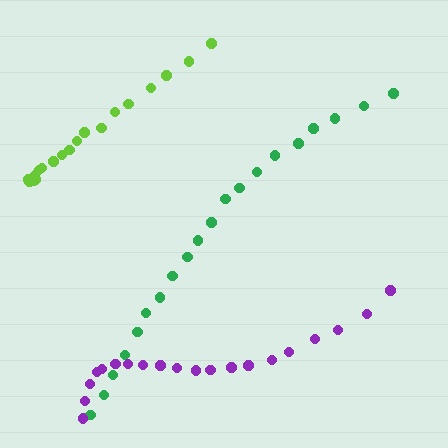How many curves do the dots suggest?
There are 3 distinct paths.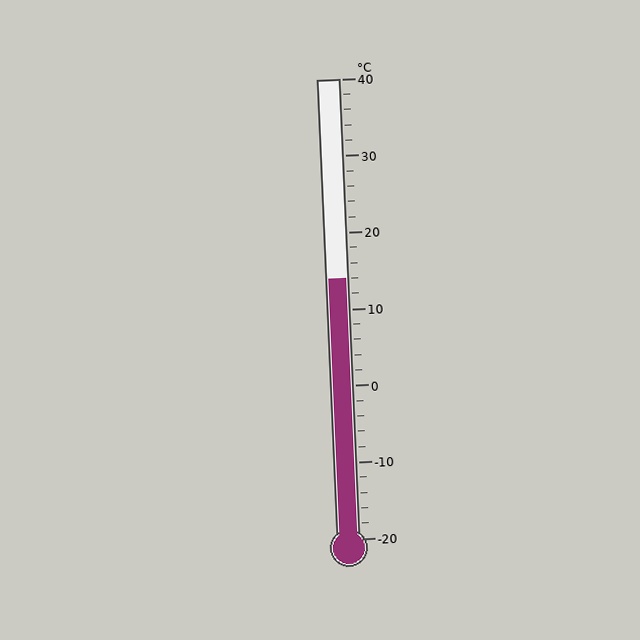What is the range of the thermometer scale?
The thermometer scale ranges from -20°C to 40°C.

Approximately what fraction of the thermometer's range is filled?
The thermometer is filled to approximately 55% of its range.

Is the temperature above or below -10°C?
The temperature is above -10°C.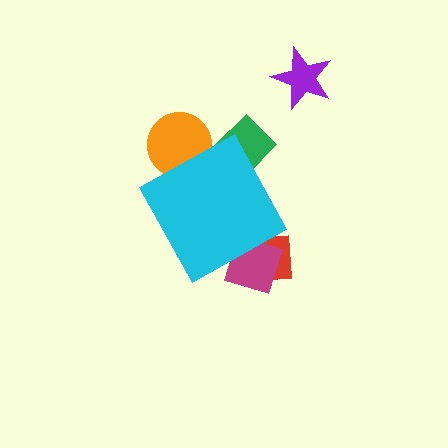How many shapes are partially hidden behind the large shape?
4 shapes are partially hidden.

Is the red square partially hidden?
Yes, the red square is partially hidden behind the cyan diamond.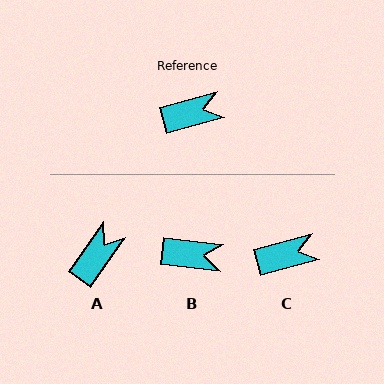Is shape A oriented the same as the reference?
No, it is off by about 40 degrees.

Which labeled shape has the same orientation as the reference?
C.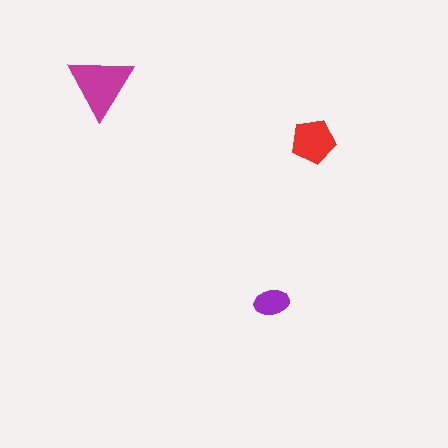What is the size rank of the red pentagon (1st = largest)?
2nd.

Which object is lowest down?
The purple ellipse is bottommost.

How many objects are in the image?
There are 3 objects in the image.